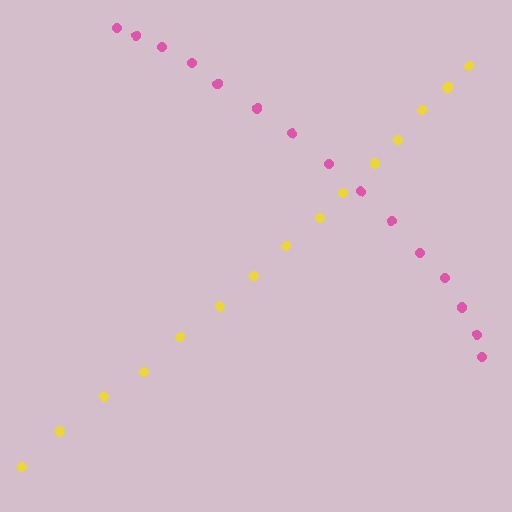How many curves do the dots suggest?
There are 2 distinct paths.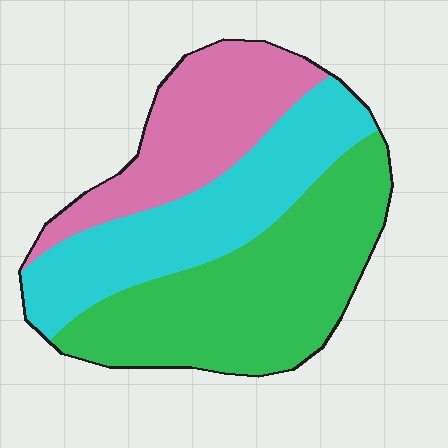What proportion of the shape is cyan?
Cyan takes up about one third (1/3) of the shape.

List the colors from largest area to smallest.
From largest to smallest: green, cyan, pink.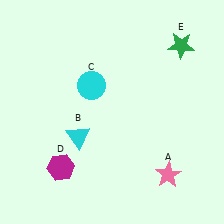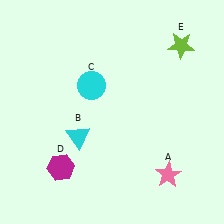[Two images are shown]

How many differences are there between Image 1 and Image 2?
There is 1 difference between the two images.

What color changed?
The star (E) changed from green in Image 1 to lime in Image 2.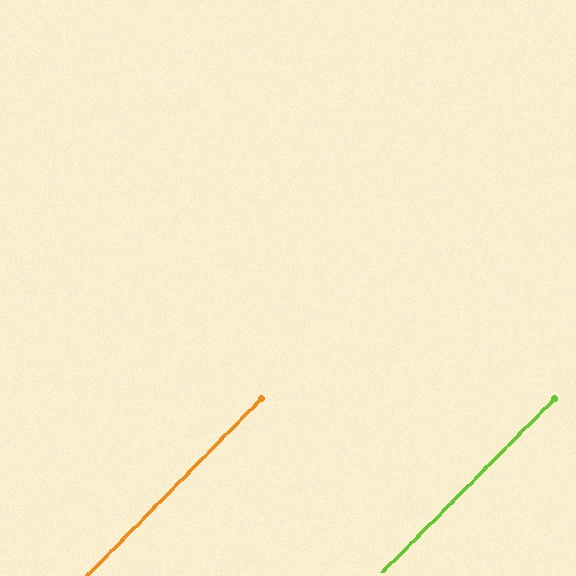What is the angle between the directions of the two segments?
Approximately 0 degrees.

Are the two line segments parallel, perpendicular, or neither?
Parallel — their directions differ by only 0.3°.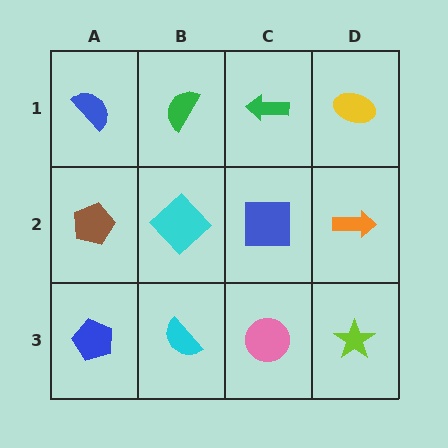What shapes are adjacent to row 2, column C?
A green arrow (row 1, column C), a pink circle (row 3, column C), a cyan diamond (row 2, column B), an orange arrow (row 2, column D).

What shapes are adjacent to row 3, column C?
A blue square (row 2, column C), a cyan semicircle (row 3, column B), a lime star (row 3, column D).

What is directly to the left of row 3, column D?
A pink circle.